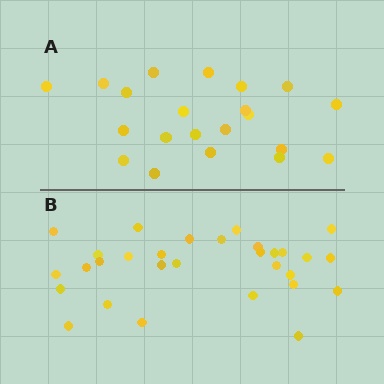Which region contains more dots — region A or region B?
Region B (the bottom region) has more dots.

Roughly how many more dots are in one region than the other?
Region B has roughly 8 or so more dots than region A.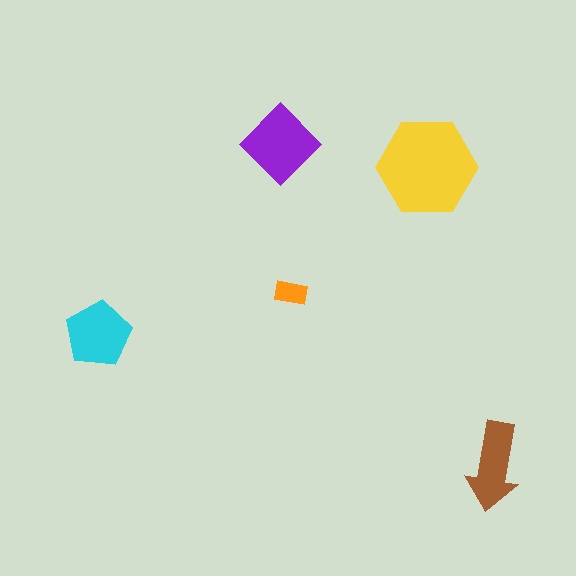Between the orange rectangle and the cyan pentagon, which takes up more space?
The cyan pentagon.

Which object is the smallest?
The orange rectangle.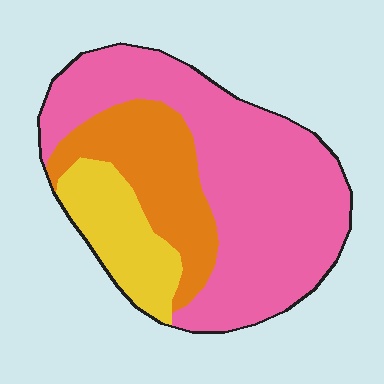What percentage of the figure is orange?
Orange covers about 25% of the figure.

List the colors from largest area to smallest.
From largest to smallest: pink, orange, yellow.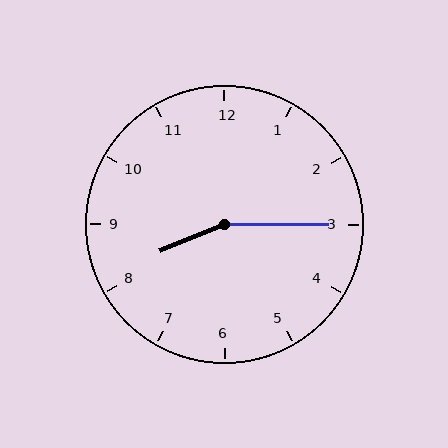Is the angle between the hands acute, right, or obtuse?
It is obtuse.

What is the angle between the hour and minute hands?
Approximately 158 degrees.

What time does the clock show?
8:15.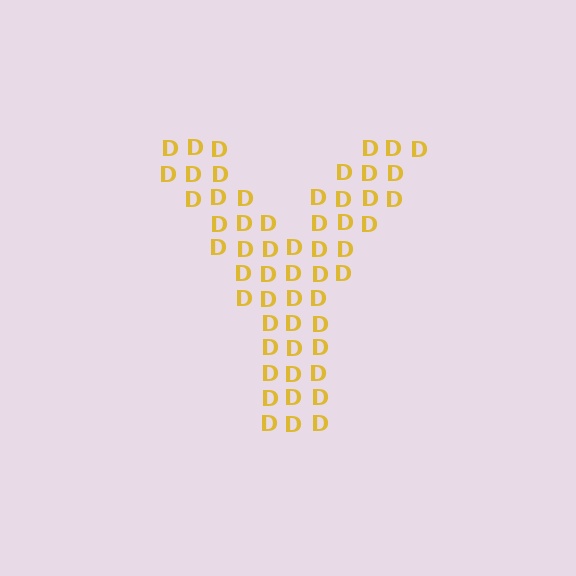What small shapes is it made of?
It is made of small letter D's.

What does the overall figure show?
The overall figure shows the letter Y.